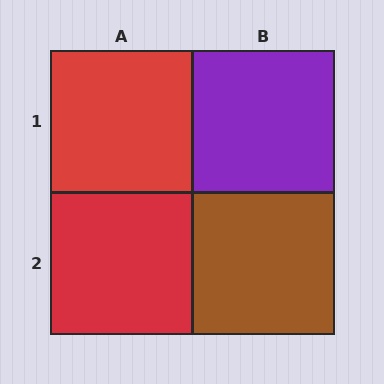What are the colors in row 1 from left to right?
Red, purple.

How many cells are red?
2 cells are red.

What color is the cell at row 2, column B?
Brown.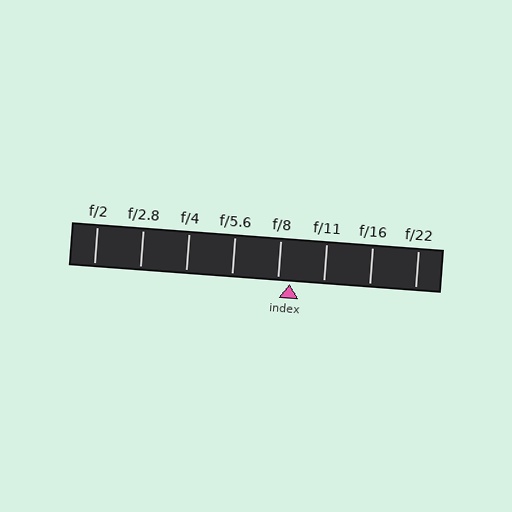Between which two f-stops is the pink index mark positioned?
The index mark is between f/8 and f/11.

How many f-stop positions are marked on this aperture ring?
There are 8 f-stop positions marked.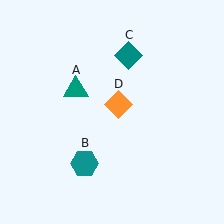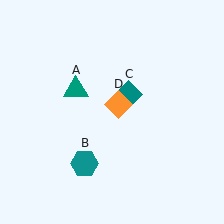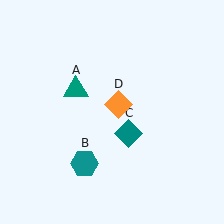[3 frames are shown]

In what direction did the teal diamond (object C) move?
The teal diamond (object C) moved down.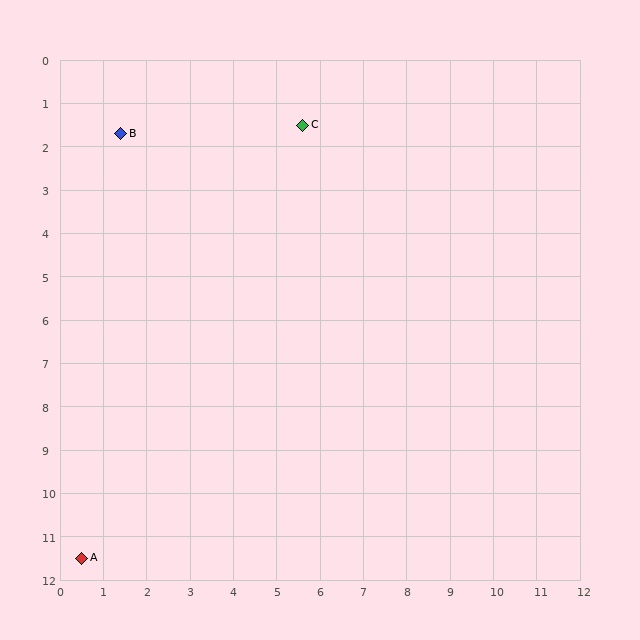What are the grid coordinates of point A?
Point A is at approximately (0.5, 11.5).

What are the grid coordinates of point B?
Point B is at approximately (1.4, 1.7).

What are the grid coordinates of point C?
Point C is at approximately (5.6, 1.5).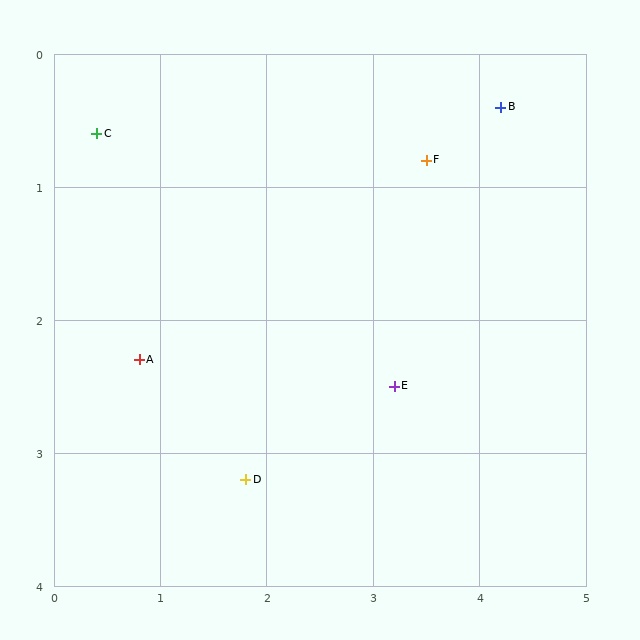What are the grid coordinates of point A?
Point A is at approximately (0.8, 2.3).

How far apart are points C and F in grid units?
Points C and F are about 3.1 grid units apart.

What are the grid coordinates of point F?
Point F is at approximately (3.5, 0.8).